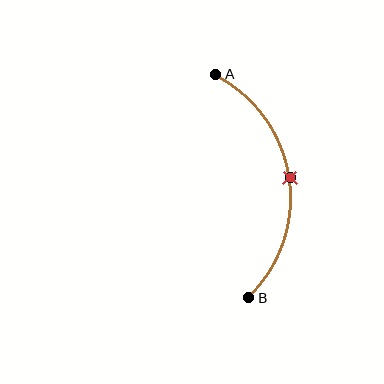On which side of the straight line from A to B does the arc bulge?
The arc bulges to the right of the straight line connecting A and B.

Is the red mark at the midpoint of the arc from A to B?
Yes. The red mark lies on the arc at equal arc-length from both A and B — it is the arc midpoint.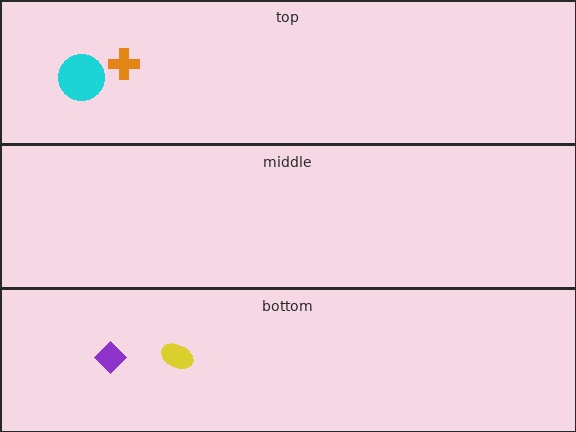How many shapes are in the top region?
2.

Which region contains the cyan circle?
The top region.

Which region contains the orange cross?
The top region.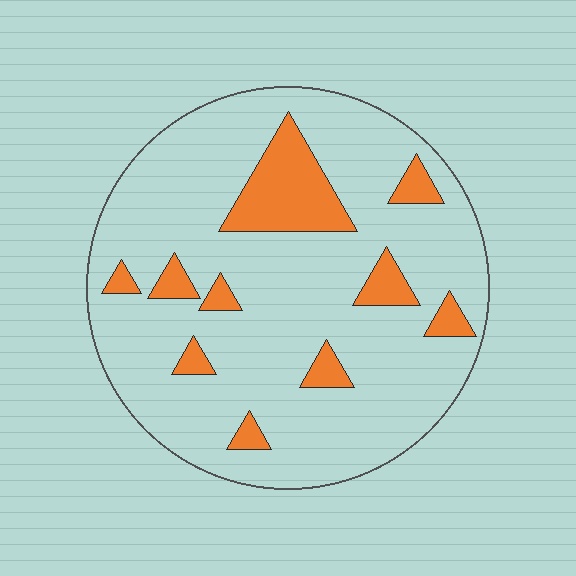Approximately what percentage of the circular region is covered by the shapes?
Approximately 15%.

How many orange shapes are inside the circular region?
10.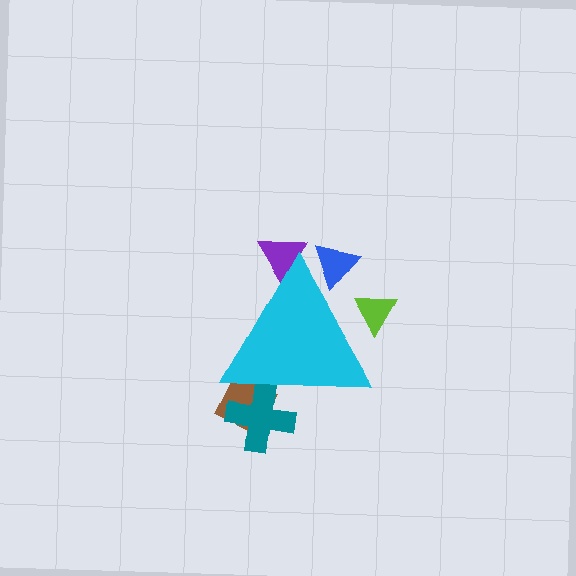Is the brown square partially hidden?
Yes, the brown square is partially hidden behind the cyan triangle.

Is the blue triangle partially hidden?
Yes, the blue triangle is partially hidden behind the cyan triangle.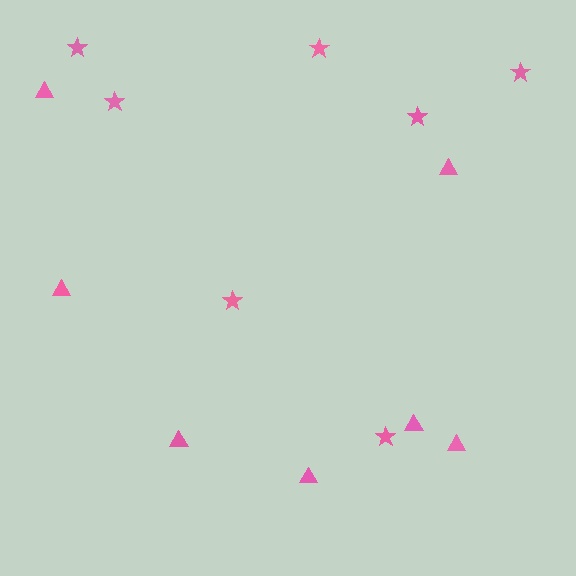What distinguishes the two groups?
There are 2 groups: one group of triangles (7) and one group of stars (7).